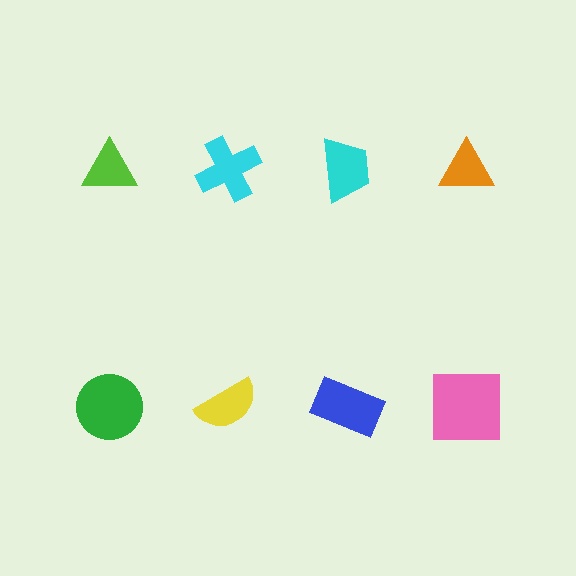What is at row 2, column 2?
A yellow semicircle.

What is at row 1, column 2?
A cyan cross.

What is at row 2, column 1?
A green circle.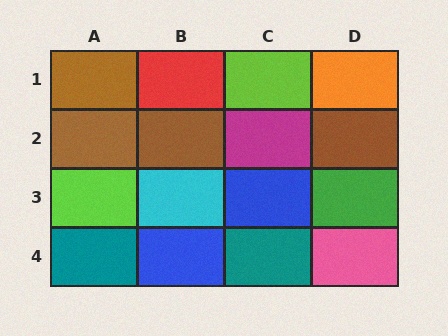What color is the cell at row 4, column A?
Teal.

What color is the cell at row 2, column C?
Magenta.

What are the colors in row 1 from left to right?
Brown, red, lime, orange.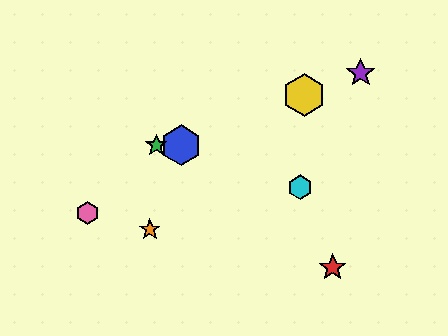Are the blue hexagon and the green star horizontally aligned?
Yes, both are at y≈145.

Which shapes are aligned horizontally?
The blue hexagon, the green star are aligned horizontally.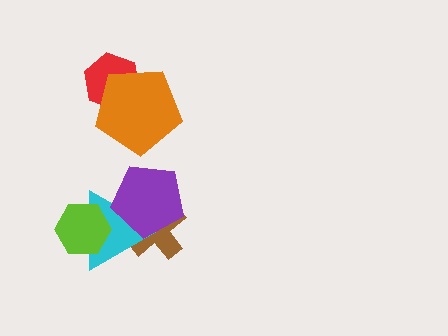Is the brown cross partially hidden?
Yes, it is partially covered by another shape.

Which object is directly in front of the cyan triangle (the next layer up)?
The lime hexagon is directly in front of the cyan triangle.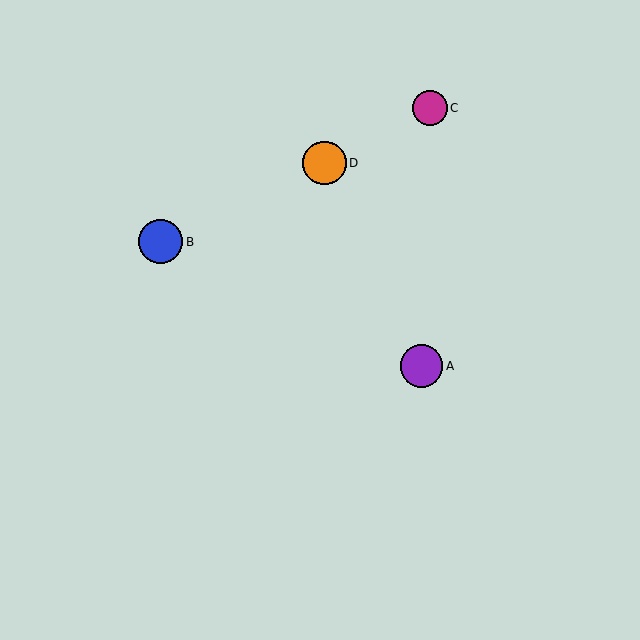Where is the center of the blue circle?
The center of the blue circle is at (161, 242).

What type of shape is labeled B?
Shape B is a blue circle.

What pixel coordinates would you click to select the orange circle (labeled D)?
Click at (324, 163) to select the orange circle D.